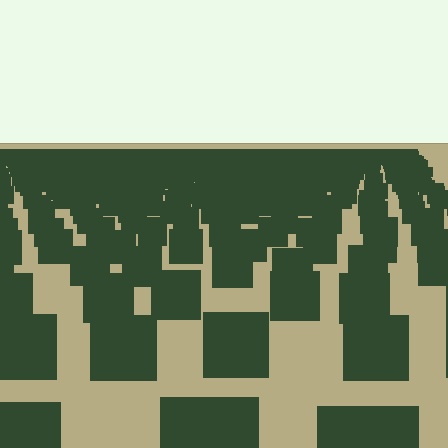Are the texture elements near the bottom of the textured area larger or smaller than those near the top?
Larger. Near the bottom, elements are closer to the viewer and appear at a bigger on-screen size.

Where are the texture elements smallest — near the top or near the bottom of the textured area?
Near the top.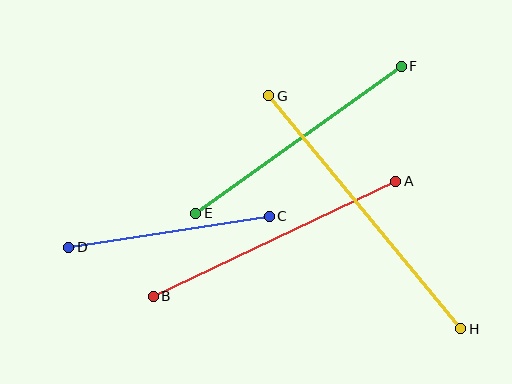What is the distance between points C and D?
The distance is approximately 203 pixels.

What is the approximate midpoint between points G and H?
The midpoint is at approximately (365, 212) pixels.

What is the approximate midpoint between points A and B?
The midpoint is at approximately (275, 239) pixels.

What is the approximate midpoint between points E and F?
The midpoint is at approximately (298, 140) pixels.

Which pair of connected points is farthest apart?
Points G and H are farthest apart.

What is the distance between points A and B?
The distance is approximately 269 pixels.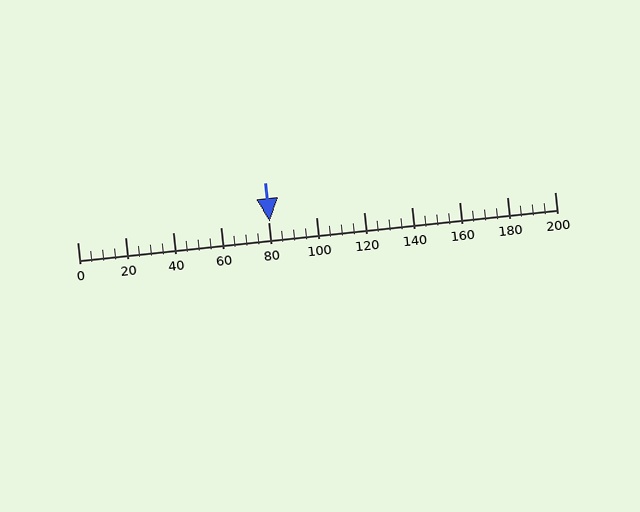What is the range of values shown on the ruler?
The ruler shows values from 0 to 200.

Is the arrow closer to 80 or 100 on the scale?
The arrow is closer to 80.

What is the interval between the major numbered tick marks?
The major tick marks are spaced 20 units apart.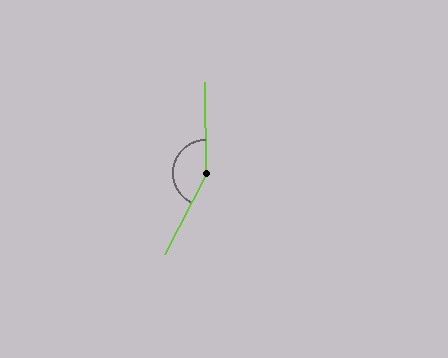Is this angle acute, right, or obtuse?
It is obtuse.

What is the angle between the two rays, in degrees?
Approximately 153 degrees.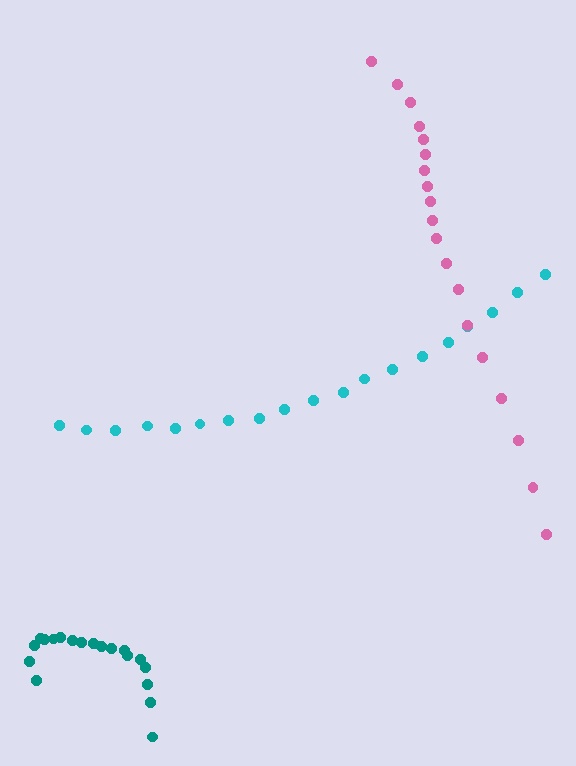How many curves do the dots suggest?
There are 3 distinct paths.